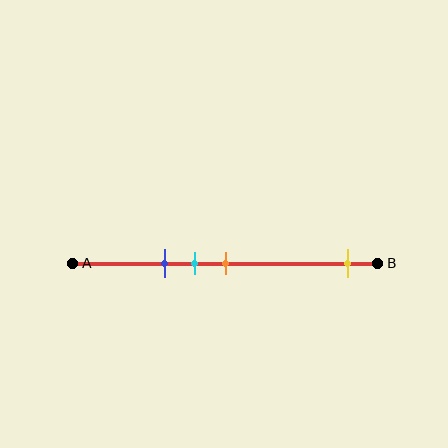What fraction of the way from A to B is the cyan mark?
The cyan mark is approximately 40% (0.4) of the way from A to B.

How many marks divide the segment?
There are 4 marks dividing the segment.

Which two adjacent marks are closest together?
The cyan and orange marks are the closest adjacent pair.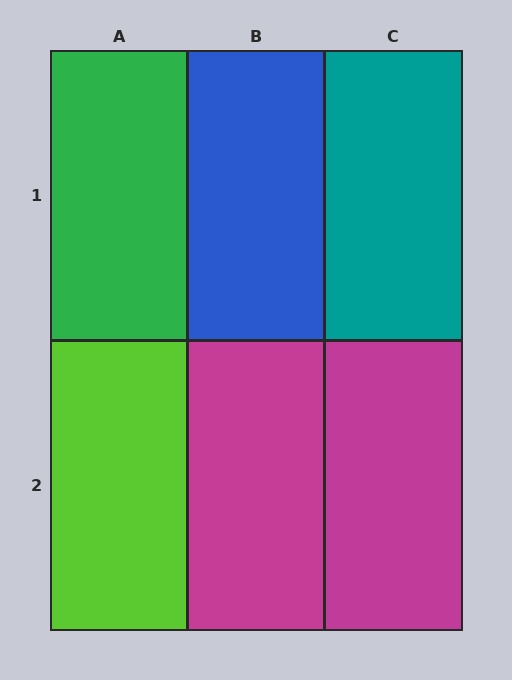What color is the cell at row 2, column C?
Magenta.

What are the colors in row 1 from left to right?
Green, blue, teal.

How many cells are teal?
1 cell is teal.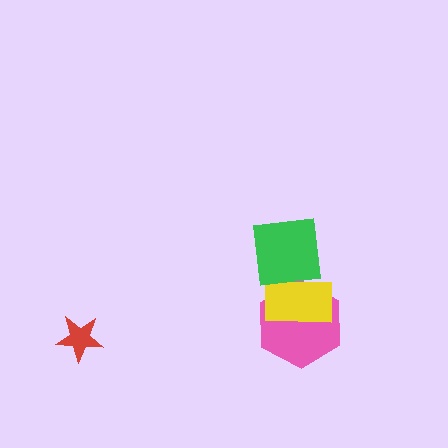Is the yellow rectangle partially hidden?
Yes, it is partially covered by another shape.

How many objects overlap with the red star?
0 objects overlap with the red star.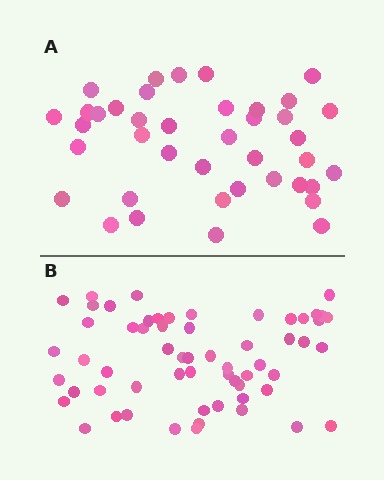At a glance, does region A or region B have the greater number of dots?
Region B (the bottom region) has more dots.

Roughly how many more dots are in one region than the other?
Region B has approximately 20 more dots than region A.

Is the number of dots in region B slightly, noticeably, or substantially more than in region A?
Region B has substantially more. The ratio is roughly 1.5 to 1.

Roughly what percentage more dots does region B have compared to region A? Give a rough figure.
About 50% more.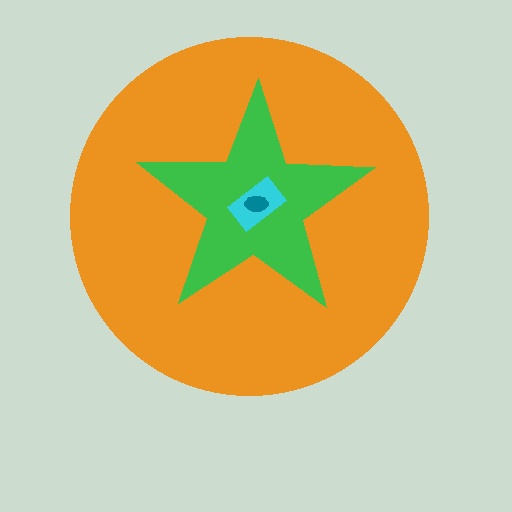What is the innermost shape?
The teal ellipse.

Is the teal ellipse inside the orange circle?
Yes.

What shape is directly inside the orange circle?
The green star.